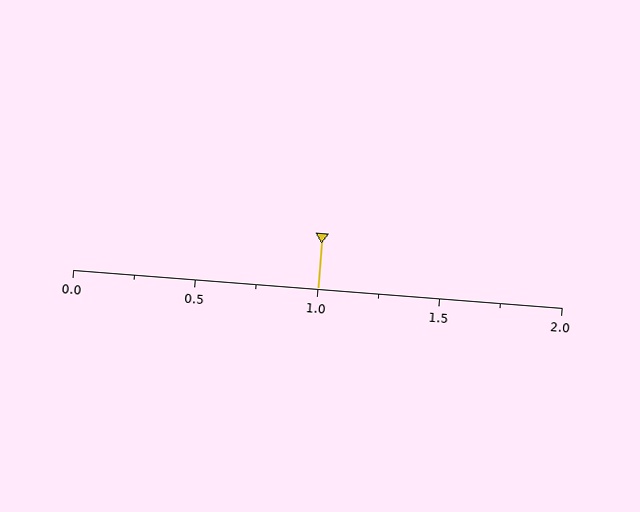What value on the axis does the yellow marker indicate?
The marker indicates approximately 1.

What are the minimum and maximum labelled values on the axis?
The axis runs from 0.0 to 2.0.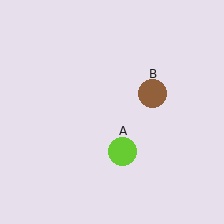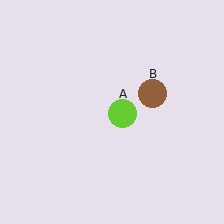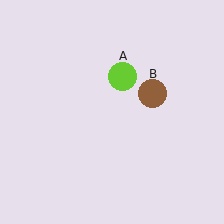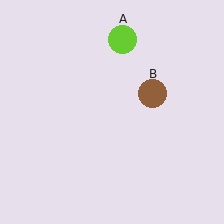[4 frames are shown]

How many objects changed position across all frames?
1 object changed position: lime circle (object A).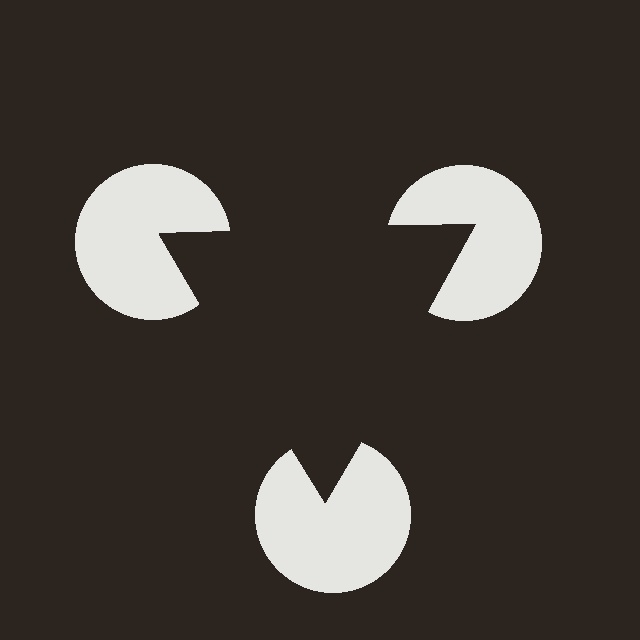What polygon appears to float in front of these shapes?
An illusory triangle — its edges are inferred from the aligned wedge cuts in the pac-man discs, not physically drawn.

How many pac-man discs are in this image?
There are 3 — one at each vertex of the illusory triangle.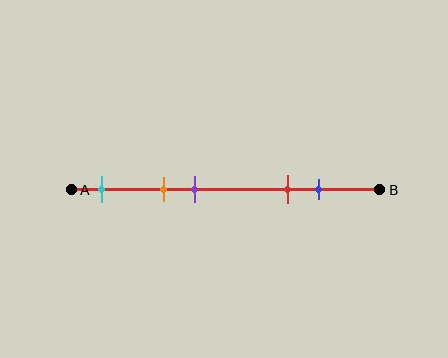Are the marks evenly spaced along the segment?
No, the marks are not evenly spaced.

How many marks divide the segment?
There are 5 marks dividing the segment.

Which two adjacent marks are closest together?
The orange and purple marks are the closest adjacent pair.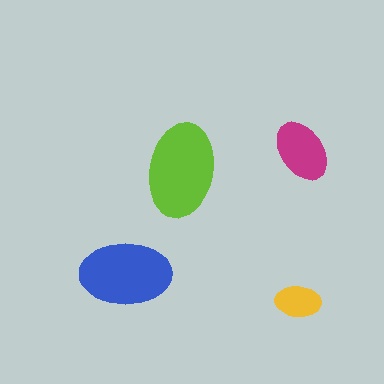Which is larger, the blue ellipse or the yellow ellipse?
The blue one.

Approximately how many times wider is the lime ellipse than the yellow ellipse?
About 2 times wider.